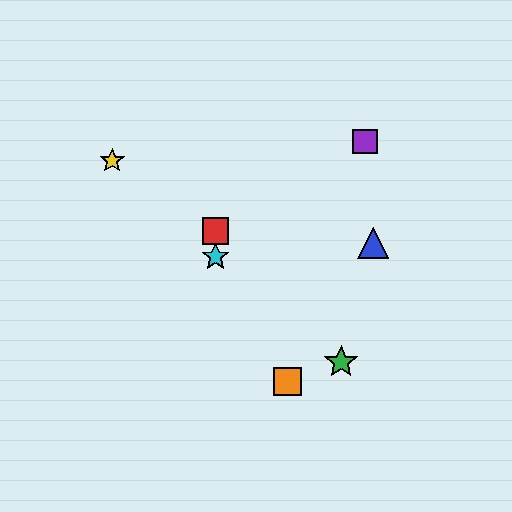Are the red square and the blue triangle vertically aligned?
No, the red square is at x≈216 and the blue triangle is at x≈373.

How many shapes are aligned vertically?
2 shapes (the red square, the cyan star) are aligned vertically.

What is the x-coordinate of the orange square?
The orange square is at x≈287.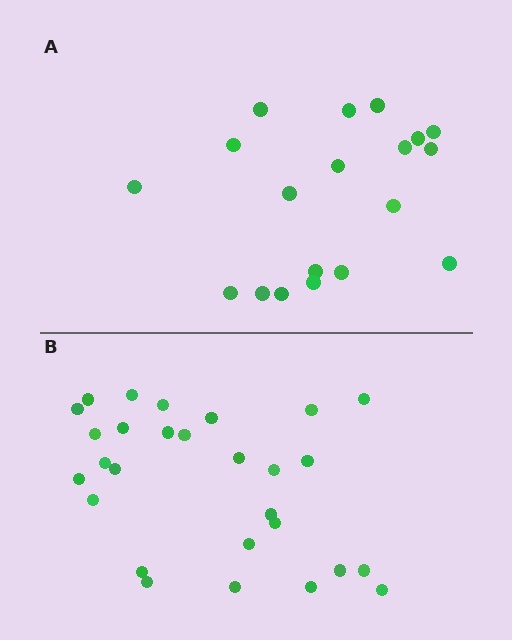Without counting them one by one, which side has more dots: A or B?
Region B (the bottom region) has more dots.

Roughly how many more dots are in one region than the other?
Region B has roughly 8 or so more dots than region A.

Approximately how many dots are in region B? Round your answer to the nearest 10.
About 30 dots. (The exact count is 28, which rounds to 30.)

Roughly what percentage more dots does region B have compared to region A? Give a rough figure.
About 45% more.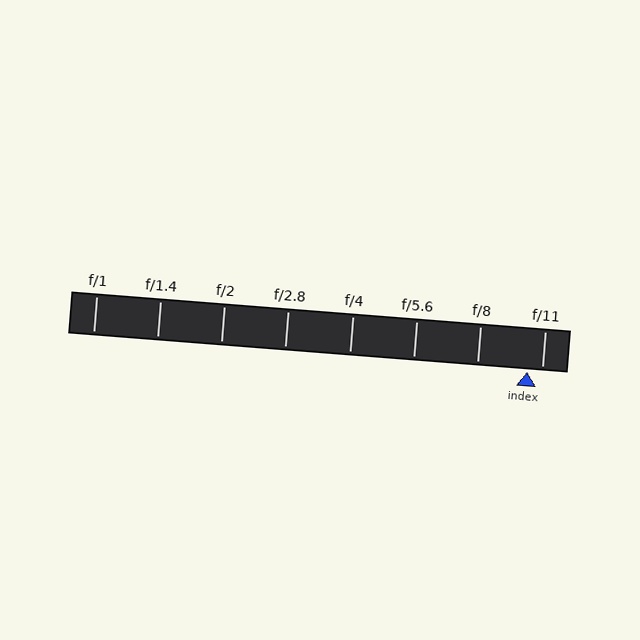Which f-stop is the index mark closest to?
The index mark is closest to f/11.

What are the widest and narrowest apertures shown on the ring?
The widest aperture shown is f/1 and the narrowest is f/11.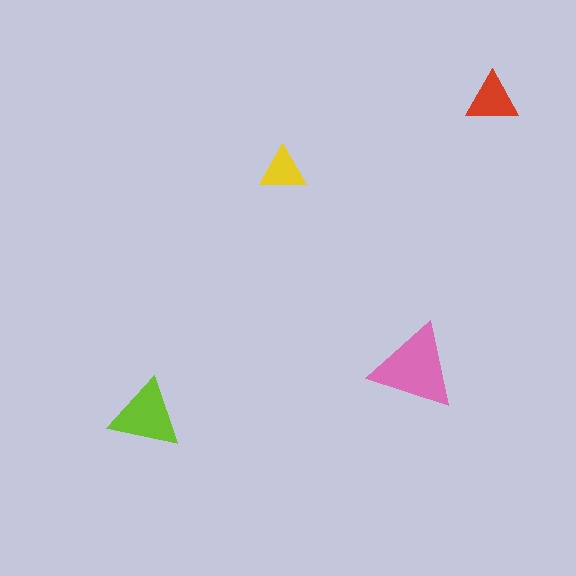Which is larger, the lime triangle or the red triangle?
The lime one.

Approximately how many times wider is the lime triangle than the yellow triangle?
About 1.5 times wider.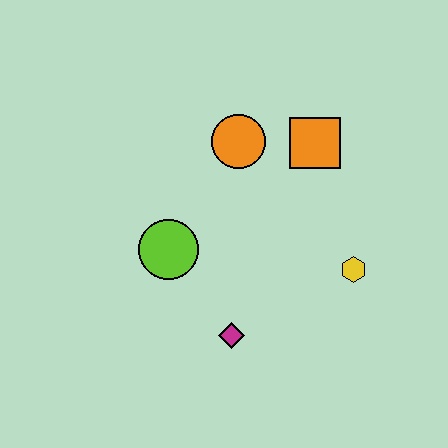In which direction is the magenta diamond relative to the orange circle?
The magenta diamond is below the orange circle.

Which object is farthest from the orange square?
The magenta diamond is farthest from the orange square.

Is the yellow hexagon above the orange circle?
No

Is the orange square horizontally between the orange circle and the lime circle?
No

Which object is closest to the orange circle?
The orange square is closest to the orange circle.